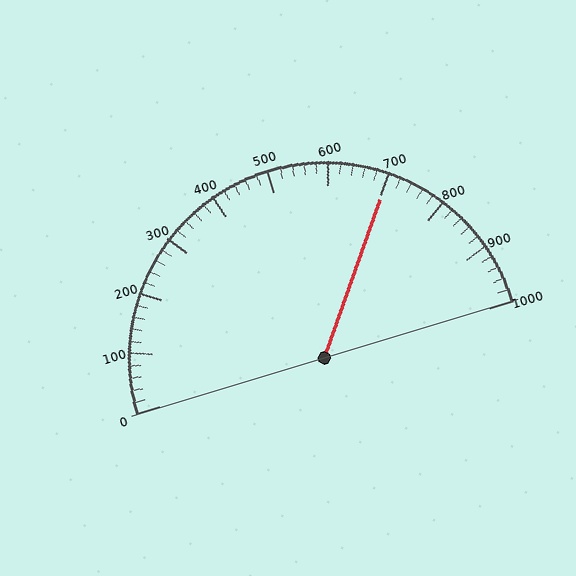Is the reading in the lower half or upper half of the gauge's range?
The reading is in the upper half of the range (0 to 1000).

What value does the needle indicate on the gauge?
The needle indicates approximately 700.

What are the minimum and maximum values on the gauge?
The gauge ranges from 0 to 1000.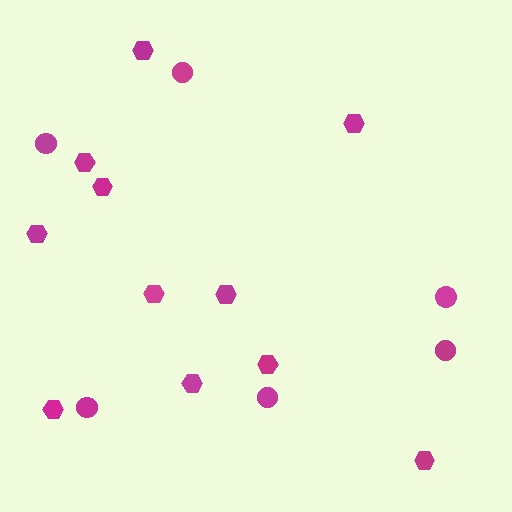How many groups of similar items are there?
There are 2 groups: one group of circles (6) and one group of hexagons (11).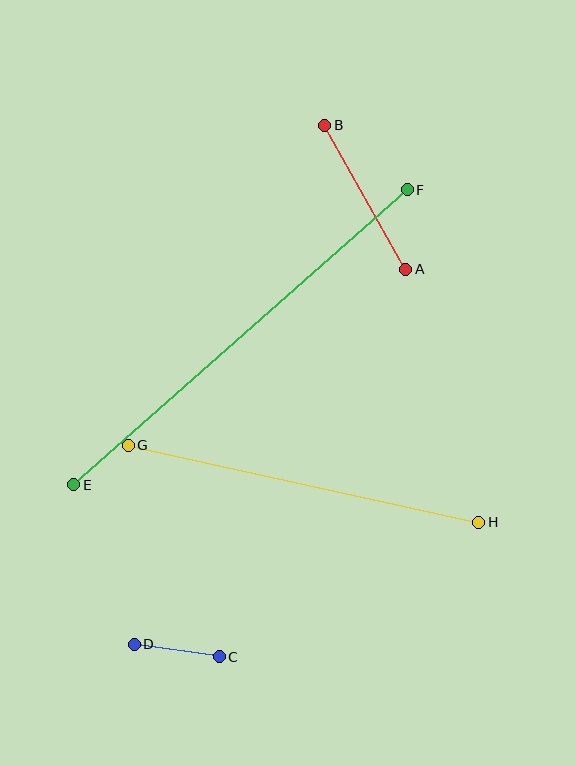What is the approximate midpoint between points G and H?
The midpoint is at approximately (303, 484) pixels.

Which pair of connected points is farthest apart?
Points E and F are farthest apart.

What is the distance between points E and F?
The distance is approximately 445 pixels.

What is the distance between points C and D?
The distance is approximately 86 pixels.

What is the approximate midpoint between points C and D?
The midpoint is at approximately (177, 651) pixels.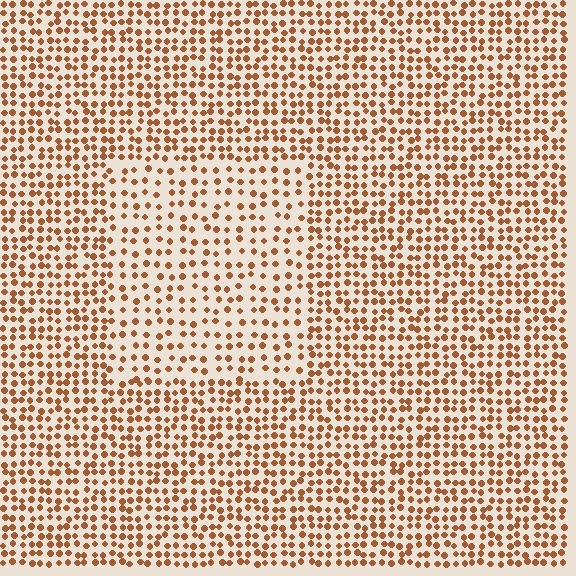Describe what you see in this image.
The image contains small brown elements arranged at two different densities. A rectangle-shaped region is visible where the elements are less densely packed than the surrounding area.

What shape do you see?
I see a rectangle.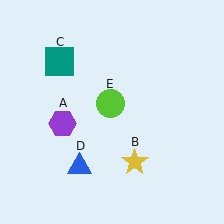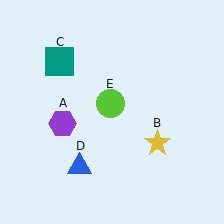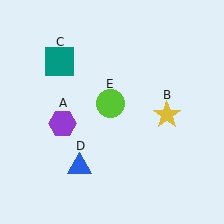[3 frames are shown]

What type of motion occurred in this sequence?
The yellow star (object B) rotated counterclockwise around the center of the scene.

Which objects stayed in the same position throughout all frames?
Purple hexagon (object A) and teal square (object C) and blue triangle (object D) and lime circle (object E) remained stationary.